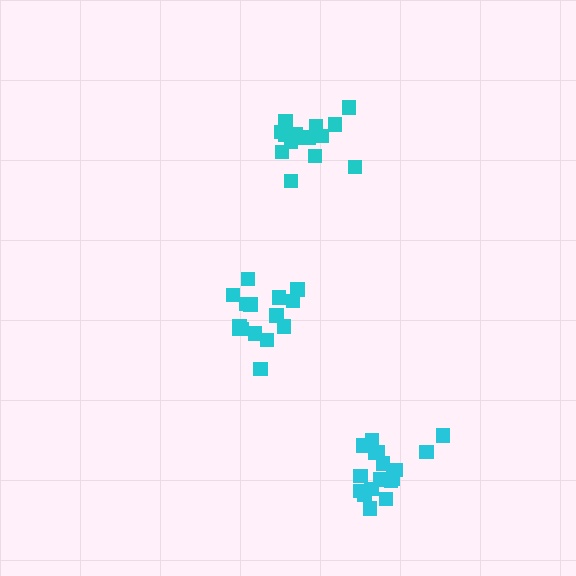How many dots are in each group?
Group 1: 15 dots, Group 2: 15 dots, Group 3: 17 dots (47 total).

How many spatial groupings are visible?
There are 3 spatial groupings.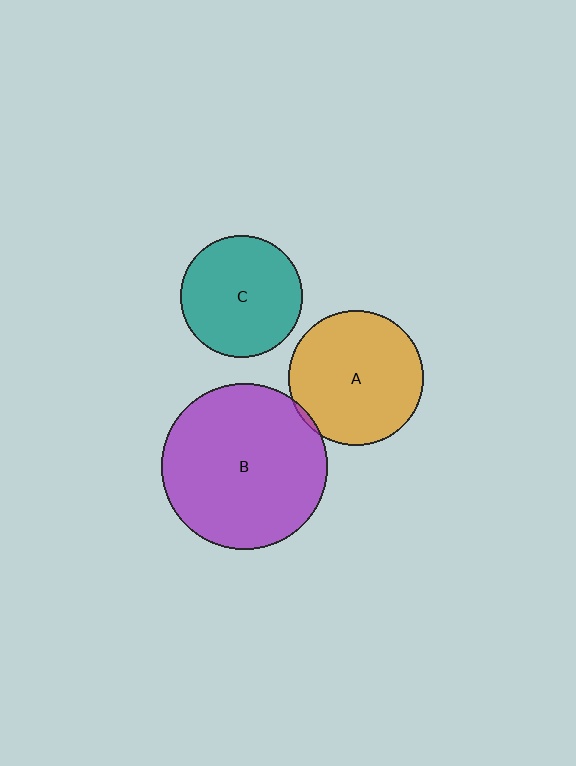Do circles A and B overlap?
Yes.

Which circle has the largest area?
Circle B (purple).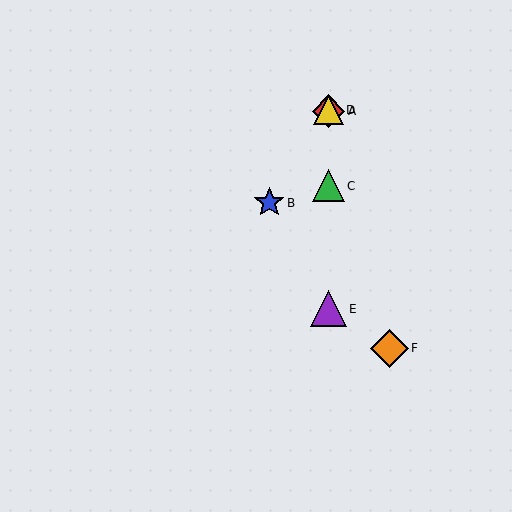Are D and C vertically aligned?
Yes, both are at x≈329.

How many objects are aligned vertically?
4 objects (A, C, D, E) are aligned vertically.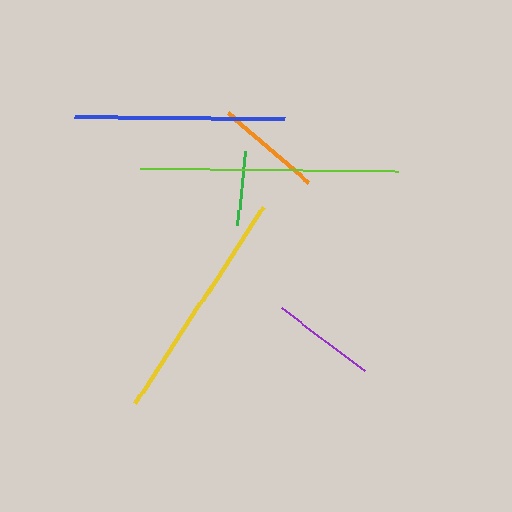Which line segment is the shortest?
The green line is the shortest at approximately 74 pixels.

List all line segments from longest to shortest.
From longest to shortest: lime, yellow, blue, orange, purple, green.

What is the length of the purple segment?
The purple segment is approximately 103 pixels long.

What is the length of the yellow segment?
The yellow segment is approximately 234 pixels long.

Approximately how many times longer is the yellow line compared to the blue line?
The yellow line is approximately 1.1 times the length of the blue line.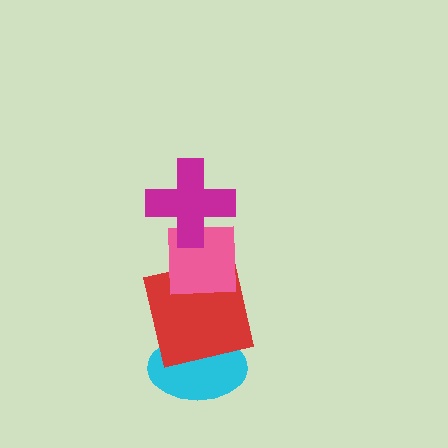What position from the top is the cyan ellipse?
The cyan ellipse is 4th from the top.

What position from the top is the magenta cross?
The magenta cross is 1st from the top.